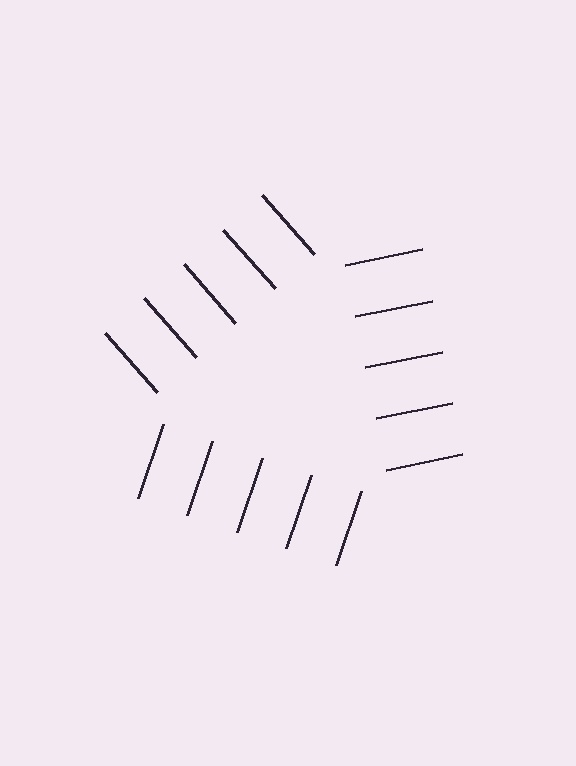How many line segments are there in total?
15 — 5 along each of the 3 edges.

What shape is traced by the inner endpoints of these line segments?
An illusory triangle — the line segments terminate on its edges but no continuous stroke is drawn.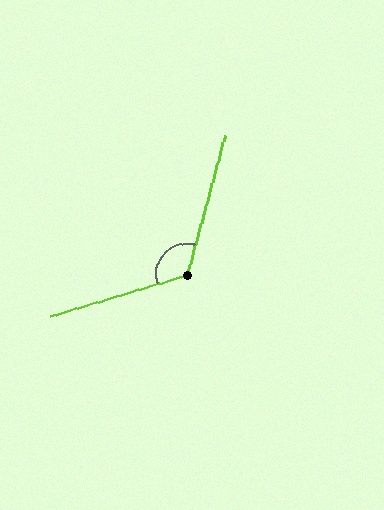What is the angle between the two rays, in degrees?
Approximately 122 degrees.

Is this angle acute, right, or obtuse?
It is obtuse.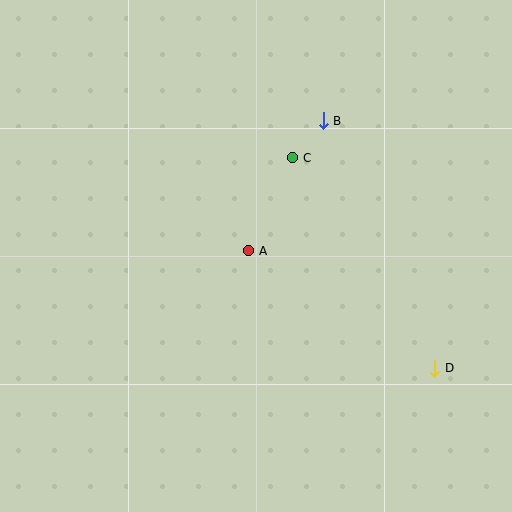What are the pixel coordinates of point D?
Point D is at (435, 368).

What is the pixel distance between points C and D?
The distance between C and D is 254 pixels.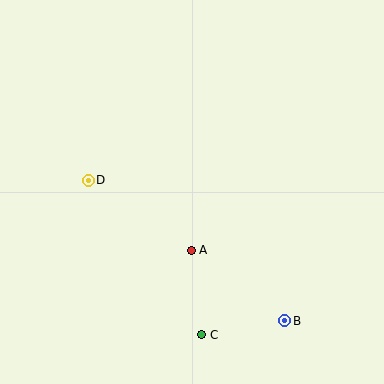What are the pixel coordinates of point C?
Point C is at (202, 335).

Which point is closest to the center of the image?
Point A at (191, 250) is closest to the center.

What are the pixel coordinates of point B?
Point B is at (285, 321).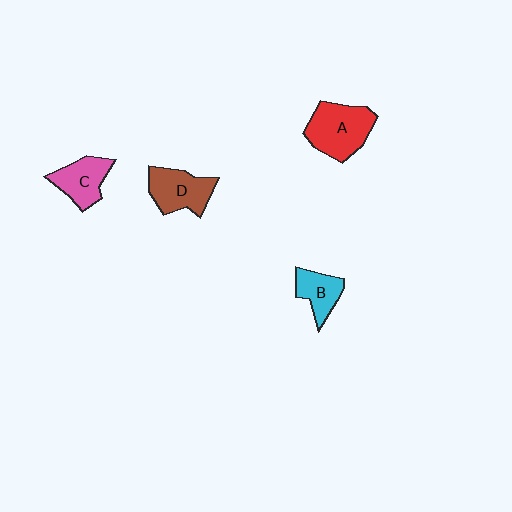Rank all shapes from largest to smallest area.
From largest to smallest: A (red), D (brown), C (pink), B (cyan).